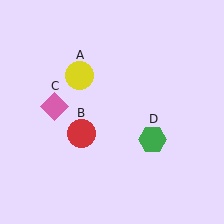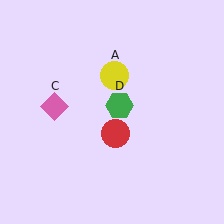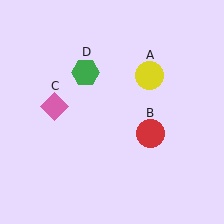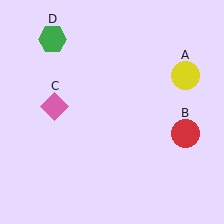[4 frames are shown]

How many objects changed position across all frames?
3 objects changed position: yellow circle (object A), red circle (object B), green hexagon (object D).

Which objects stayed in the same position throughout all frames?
Pink diamond (object C) remained stationary.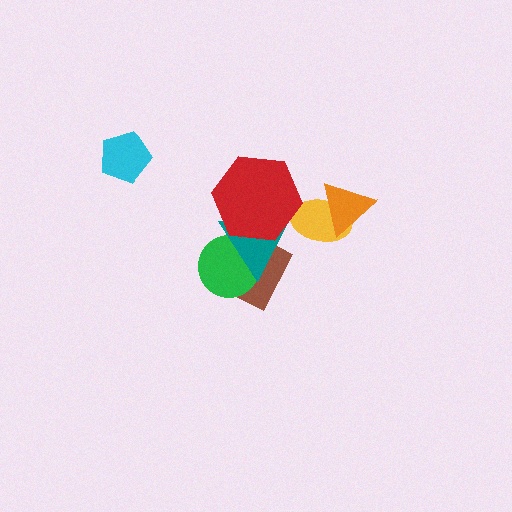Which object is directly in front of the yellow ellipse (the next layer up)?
The red hexagon is directly in front of the yellow ellipse.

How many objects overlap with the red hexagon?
3 objects overlap with the red hexagon.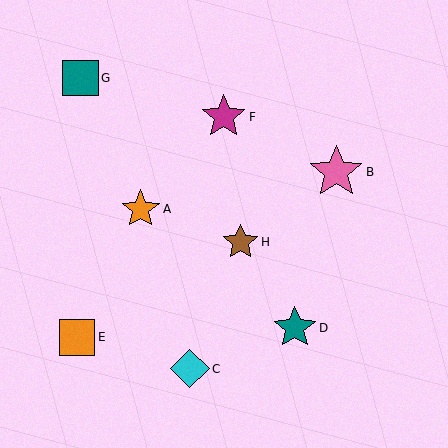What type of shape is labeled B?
Shape B is a pink star.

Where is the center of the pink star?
The center of the pink star is at (336, 172).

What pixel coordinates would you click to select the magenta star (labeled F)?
Click at (224, 117) to select the magenta star F.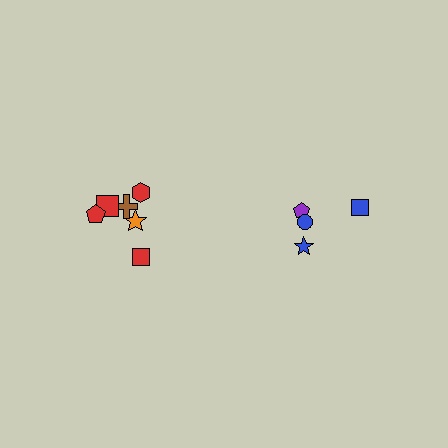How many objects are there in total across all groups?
There are 10 objects.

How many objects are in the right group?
There are 4 objects.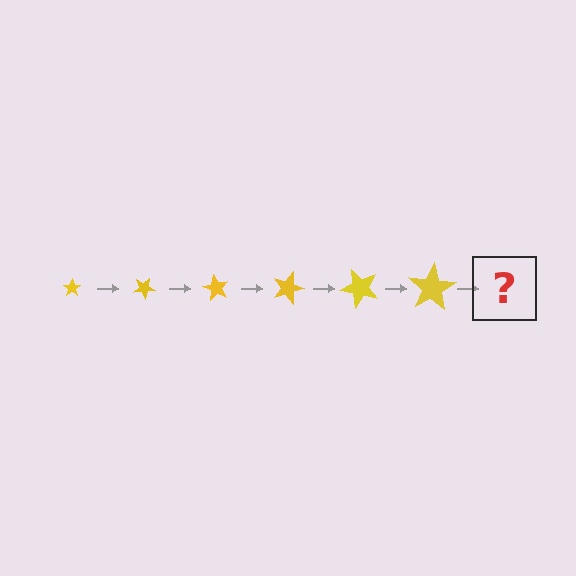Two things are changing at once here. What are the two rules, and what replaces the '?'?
The two rules are that the star grows larger each step and it rotates 30 degrees each step. The '?' should be a star, larger than the previous one and rotated 180 degrees from the start.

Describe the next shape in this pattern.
It should be a star, larger than the previous one and rotated 180 degrees from the start.